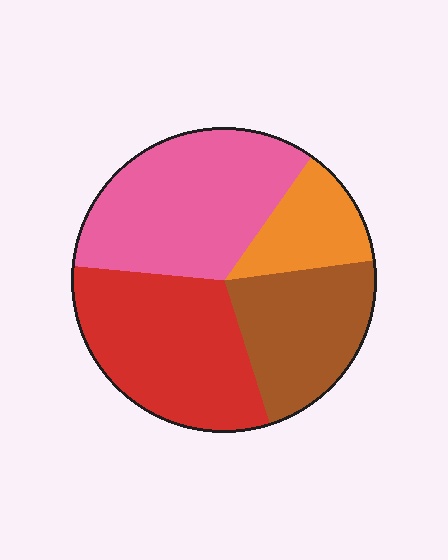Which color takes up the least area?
Orange, at roughly 15%.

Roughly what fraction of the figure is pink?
Pink covers roughly 35% of the figure.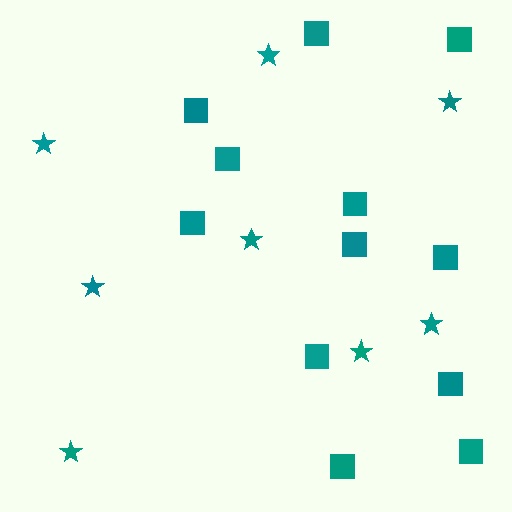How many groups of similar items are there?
There are 2 groups: one group of stars (8) and one group of squares (12).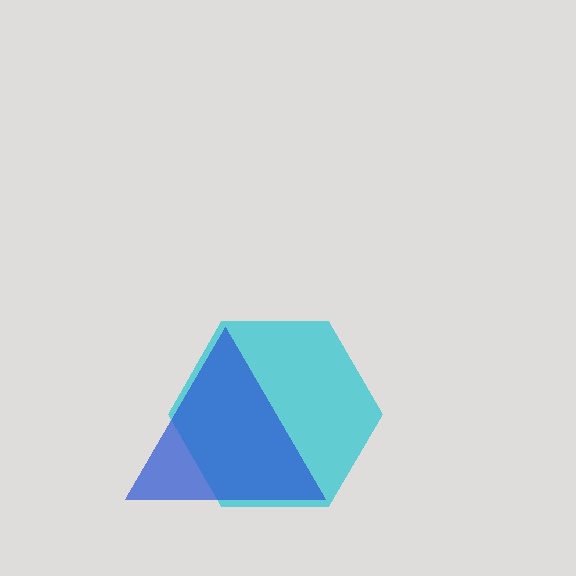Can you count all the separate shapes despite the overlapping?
Yes, there are 2 separate shapes.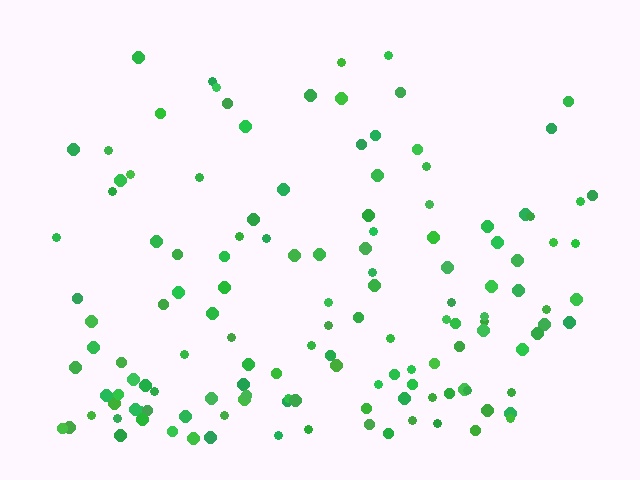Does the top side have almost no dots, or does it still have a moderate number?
Still a moderate number, just noticeably fewer than the bottom.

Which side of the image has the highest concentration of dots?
The bottom.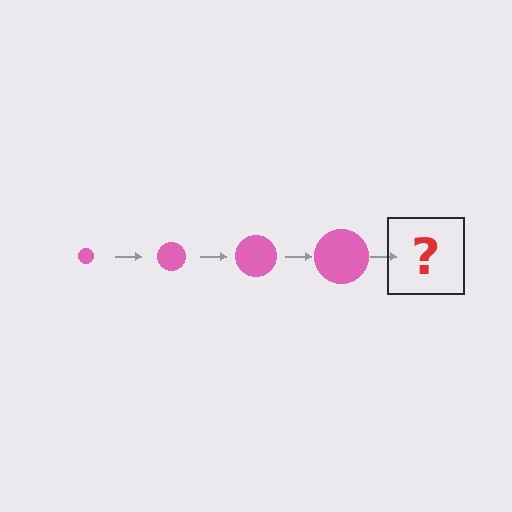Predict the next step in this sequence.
The next step is a pink circle, larger than the previous one.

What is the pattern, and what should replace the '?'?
The pattern is that the circle gets progressively larger each step. The '?' should be a pink circle, larger than the previous one.